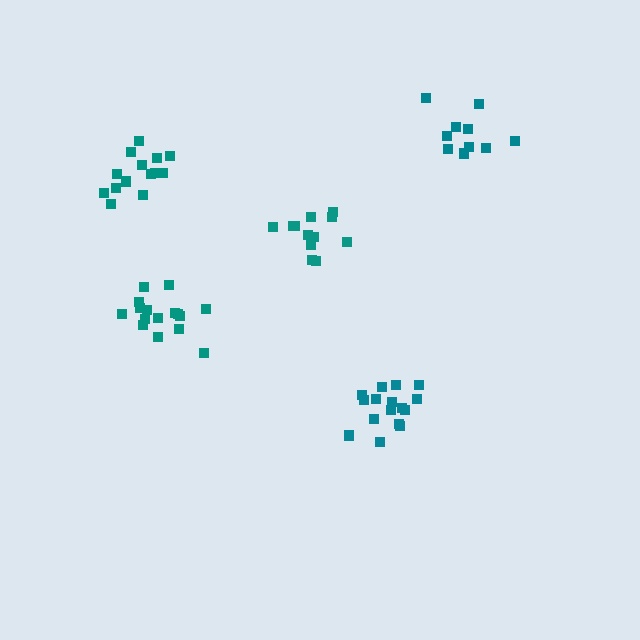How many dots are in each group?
Group 1: 12 dots, Group 2: 16 dots, Group 3: 16 dots, Group 4: 14 dots, Group 5: 10 dots (68 total).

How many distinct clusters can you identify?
There are 5 distinct clusters.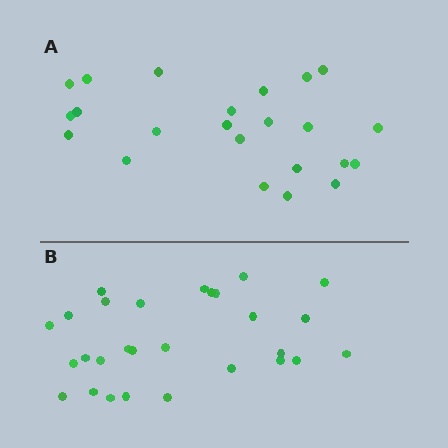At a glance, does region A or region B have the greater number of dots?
Region B (the bottom region) has more dots.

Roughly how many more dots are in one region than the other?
Region B has about 5 more dots than region A.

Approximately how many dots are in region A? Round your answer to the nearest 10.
About 20 dots. (The exact count is 23, which rounds to 20.)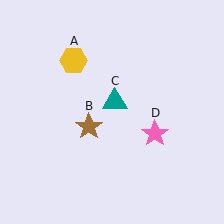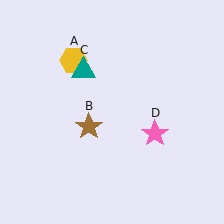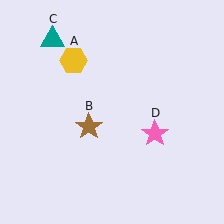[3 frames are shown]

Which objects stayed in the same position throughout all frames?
Yellow hexagon (object A) and brown star (object B) and pink star (object D) remained stationary.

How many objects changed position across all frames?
1 object changed position: teal triangle (object C).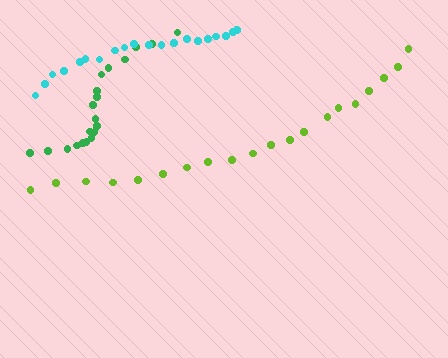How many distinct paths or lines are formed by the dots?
There are 3 distinct paths.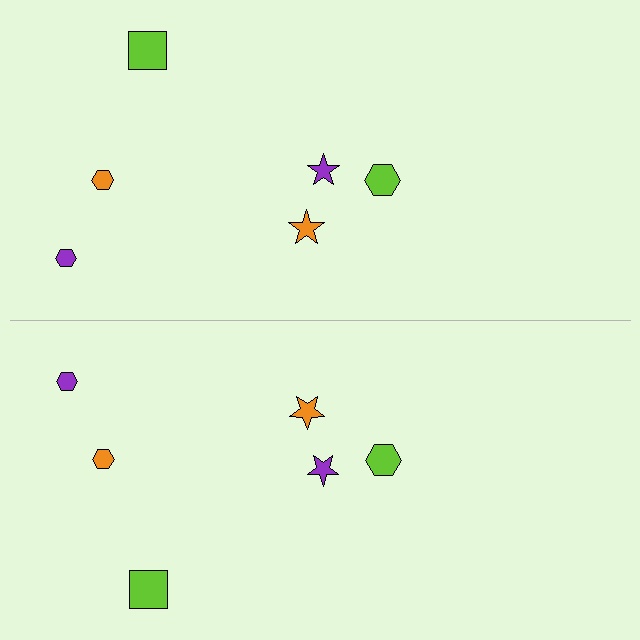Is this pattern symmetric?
Yes, this pattern has bilateral (reflection) symmetry.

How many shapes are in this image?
There are 12 shapes in this image.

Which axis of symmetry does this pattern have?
The pattern has a horizontal axis of symmetry running through the center of the image.